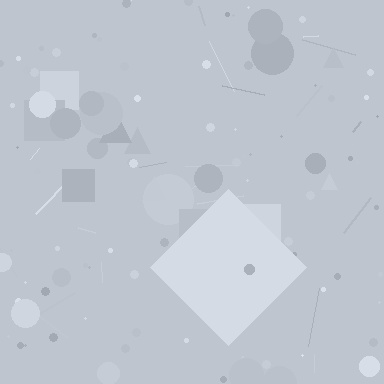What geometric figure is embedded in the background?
A diamond is embedded in the background.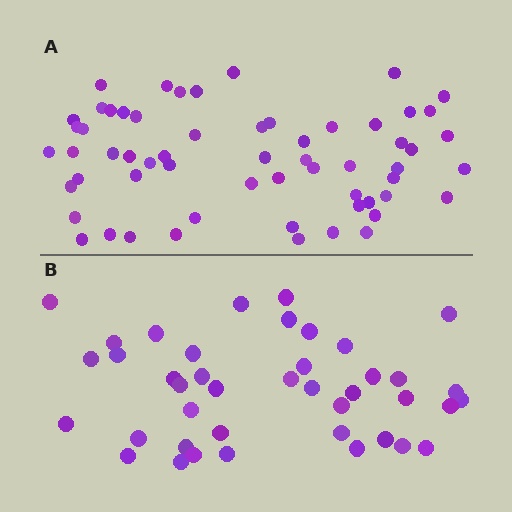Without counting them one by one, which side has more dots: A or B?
Region A (the top region) has more dots.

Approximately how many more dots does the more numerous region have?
Region A has approximately 20 more dots than region B.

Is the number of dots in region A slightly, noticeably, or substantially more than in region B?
Region A has substantially more. The ratio is roughly 1.5 to 1.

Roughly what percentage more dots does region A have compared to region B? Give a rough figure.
About 45% more.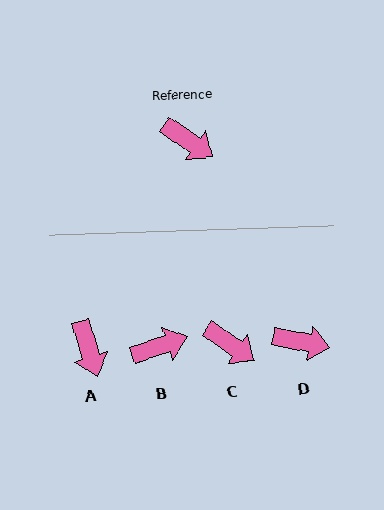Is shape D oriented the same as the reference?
No, it is off by about 23 degrees.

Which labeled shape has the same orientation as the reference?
C.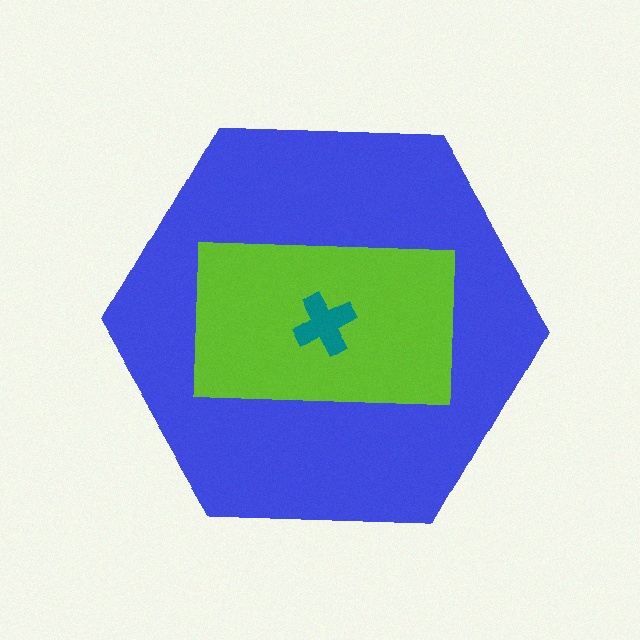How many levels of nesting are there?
3.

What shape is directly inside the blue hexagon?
The lime rectangle.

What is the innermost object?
The teal cross.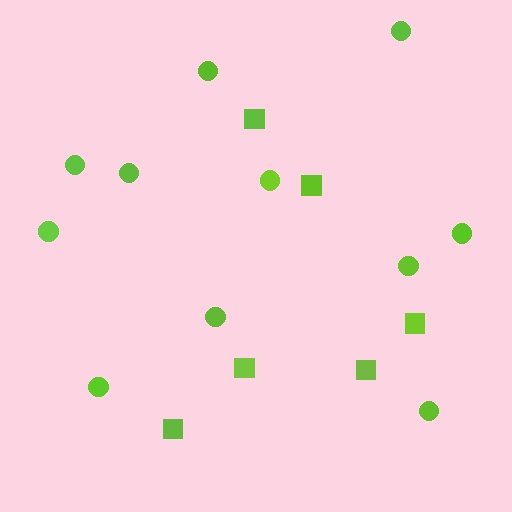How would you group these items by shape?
There are 2 groups: one group of circles (11) and one group of squares (6).